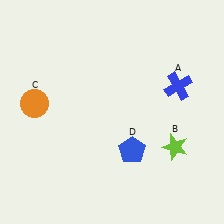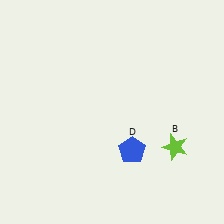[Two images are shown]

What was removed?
The orange circle (C), the blue cross (A) were removed in Image 2.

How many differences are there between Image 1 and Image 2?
There are 2 differences between the two images.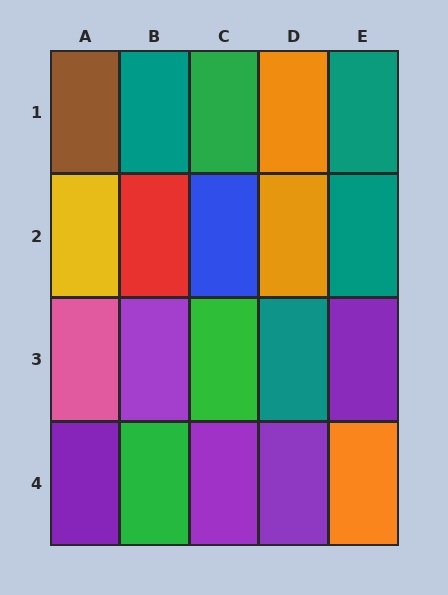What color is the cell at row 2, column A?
Yellow.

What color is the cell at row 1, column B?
Teal.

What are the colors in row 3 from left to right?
Pink, purple, green, teal, purple.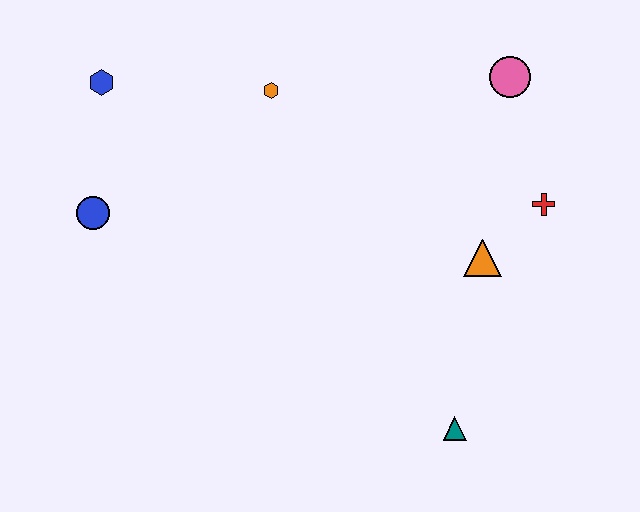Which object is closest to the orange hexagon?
The blue hexagon is closest to the orange hexagon.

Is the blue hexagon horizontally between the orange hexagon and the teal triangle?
No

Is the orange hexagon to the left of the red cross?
Yes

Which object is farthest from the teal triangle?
The blue hexagon is farthest from the teal triangle.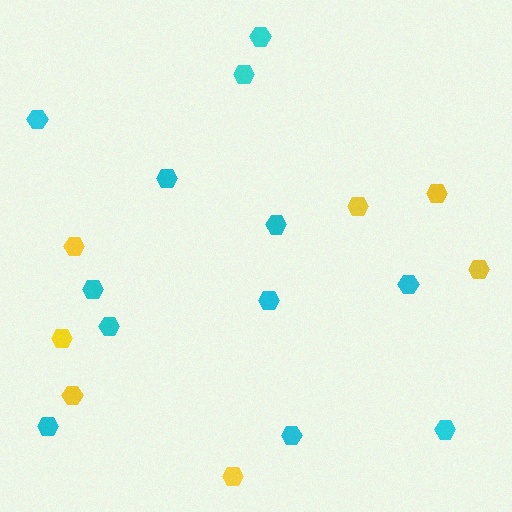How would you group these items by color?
There are 2 groups: one group of cyan hexagons (12) and one group of yellow hexagons (7).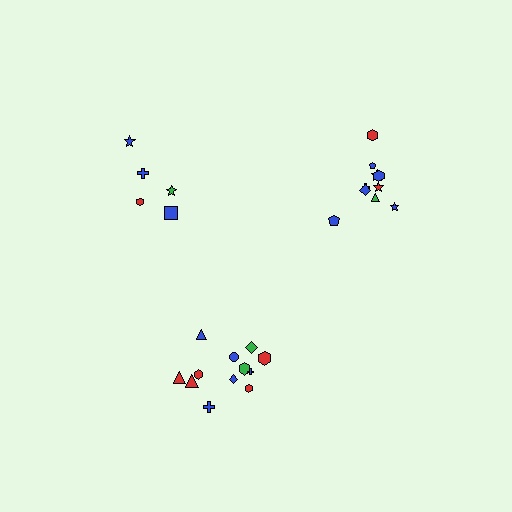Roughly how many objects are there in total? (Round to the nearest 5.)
Roughly 25 objects in total.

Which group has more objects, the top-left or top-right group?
The top-right group.